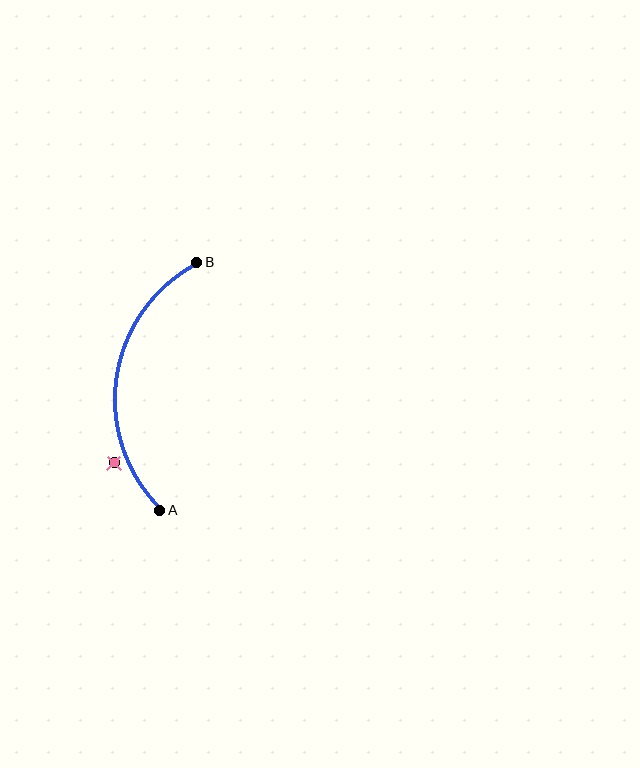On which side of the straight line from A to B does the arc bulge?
The arc bulges to the left of the straight line connecting A and B.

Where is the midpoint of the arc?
The arc midpoint is the point on the curve farthest from the straight line joining A and B. It sits to the left of that line.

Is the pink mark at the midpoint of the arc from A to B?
No — the pink mark does not lie on the arc at all. It sits slightly outside the curve.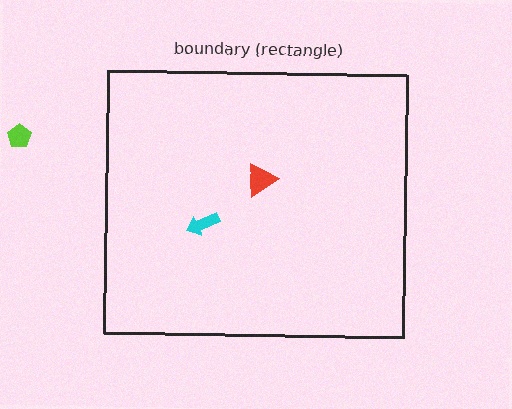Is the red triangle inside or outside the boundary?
Inside.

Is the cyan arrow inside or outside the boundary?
Inside.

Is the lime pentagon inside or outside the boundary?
Outside.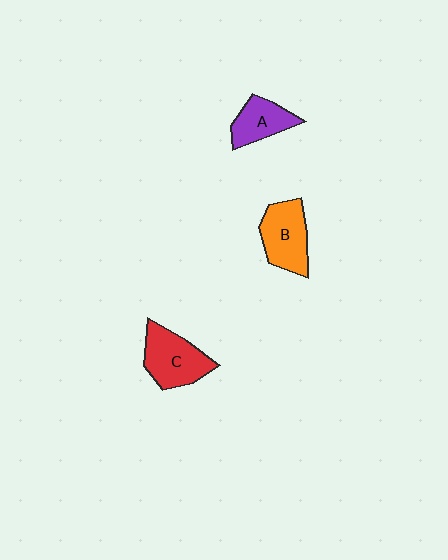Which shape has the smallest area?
Shape A (purple).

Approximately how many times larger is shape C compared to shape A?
Approximately 1.4 times.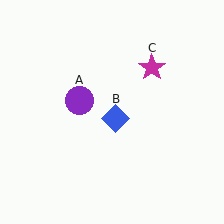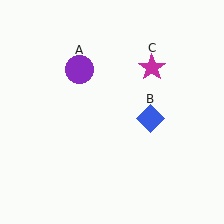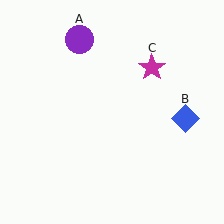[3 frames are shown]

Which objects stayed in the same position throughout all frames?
Magenta star (object C) remained stationary.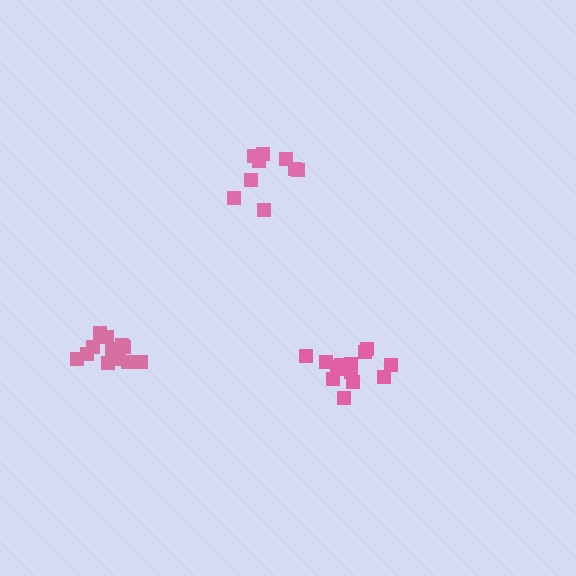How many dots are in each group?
Group 1: 13 dots, Group 2: 14 dots, Group 3: 9 dots (36 total).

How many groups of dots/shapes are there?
There are 3 groups.